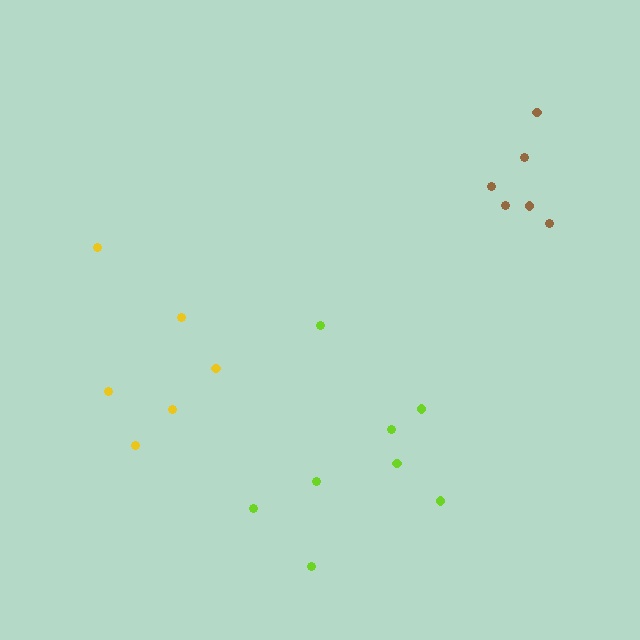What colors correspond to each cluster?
The clusters are colored: yellow, lime, brown.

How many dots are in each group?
Group 1: 6 dots, Group 2: 8 dots, Group 3: 6 dots (20 total).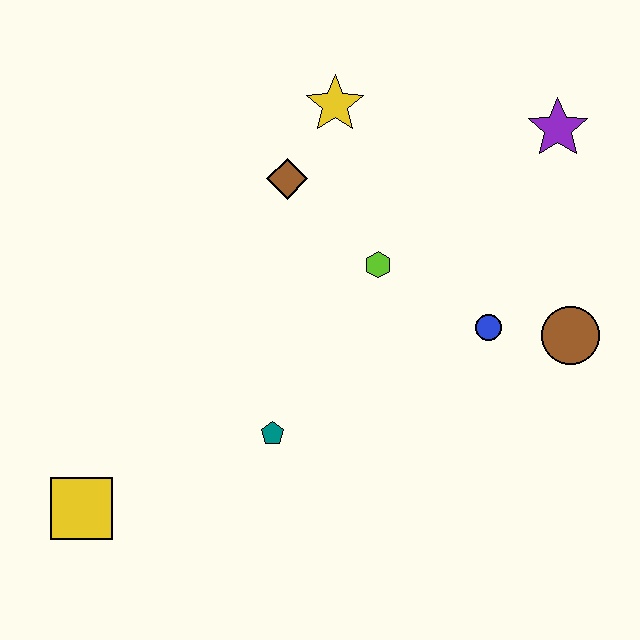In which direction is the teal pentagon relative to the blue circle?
The teal pentagon is to the left of the blue circle.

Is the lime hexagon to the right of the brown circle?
No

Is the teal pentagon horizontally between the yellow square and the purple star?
Yes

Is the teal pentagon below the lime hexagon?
Yes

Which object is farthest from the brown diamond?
The yellow square is farthest from the brown diamond.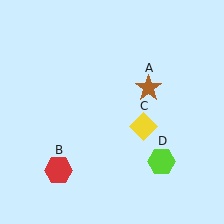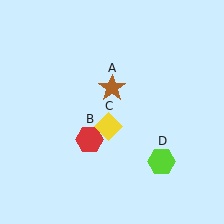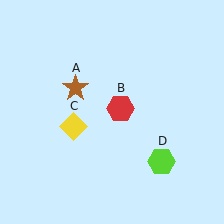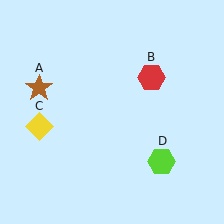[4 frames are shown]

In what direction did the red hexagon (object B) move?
The red hexagon (object B) moved up and to the right.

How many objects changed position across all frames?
3 objects changed position: brown star (object A), red hexagon (object B), yellow diamond (object C).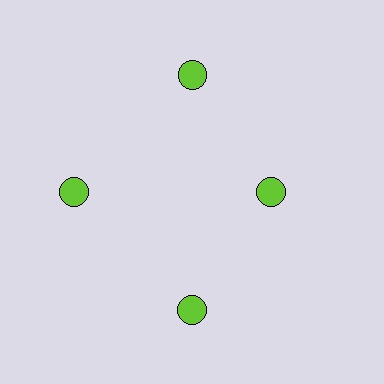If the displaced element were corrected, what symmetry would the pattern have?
It would have 4-fold rotational symmetry — the pattern would map onto itself every 90 degrees.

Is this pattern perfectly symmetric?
No. The 4 lime circles are arranged in a ring, but one element near the 3 o'clock position is pulled inward toward the center, breaking the 4-fold rotational symmetry.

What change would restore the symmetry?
The symmetry would be restored by moving it outward, back onto the ring so that all 4 circles sit at equal angles and equal distance from the center.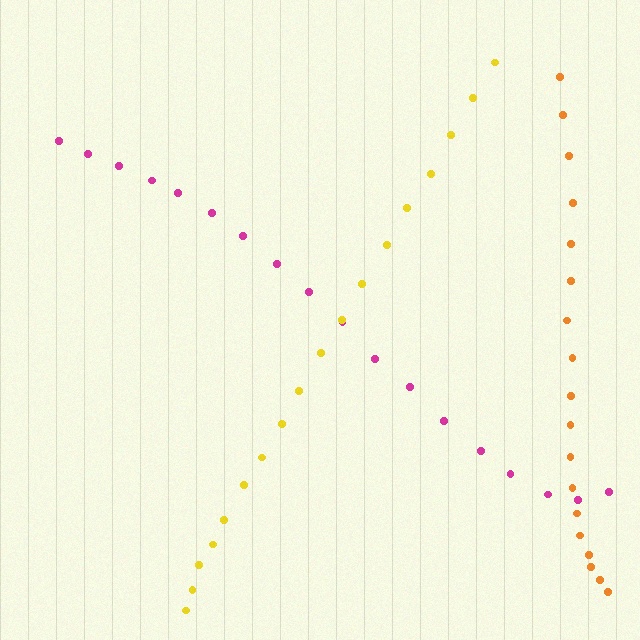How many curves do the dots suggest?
There are 3 distinct paths.